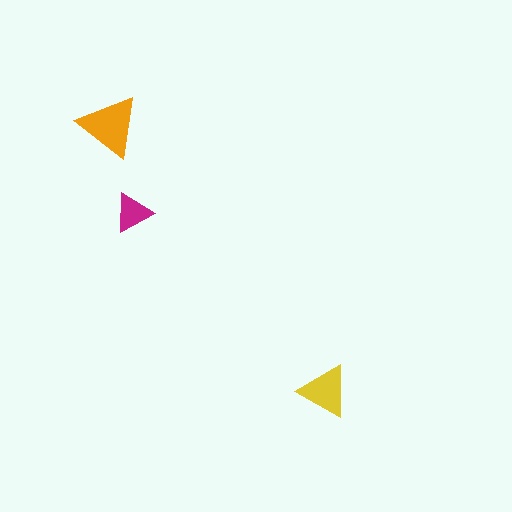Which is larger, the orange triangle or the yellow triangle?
The orange one.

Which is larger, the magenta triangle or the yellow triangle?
The yellow one.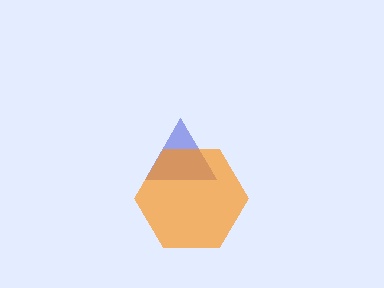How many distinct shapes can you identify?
There are 2 distinct shapes: a blue triangle, an orange hexagon.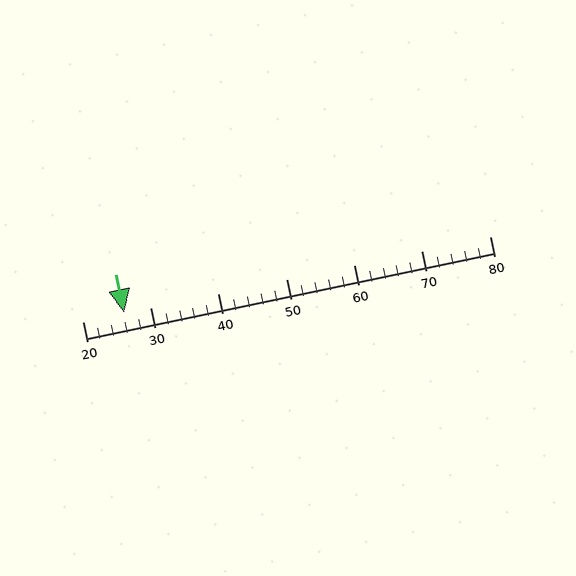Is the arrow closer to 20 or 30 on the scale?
The arrow is closer to 30.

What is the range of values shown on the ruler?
The ruler shows values from 20 to 80.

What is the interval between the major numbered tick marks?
The major tick marks are spaced 10 units apart.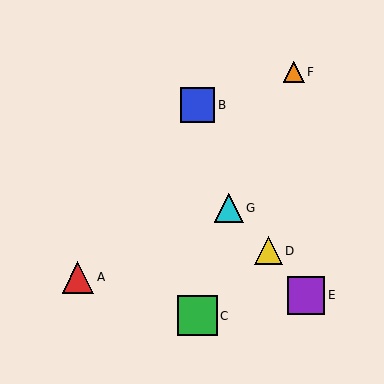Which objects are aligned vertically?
Objects B, C are aligned vertically.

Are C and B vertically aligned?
Yes, both are at x≈197.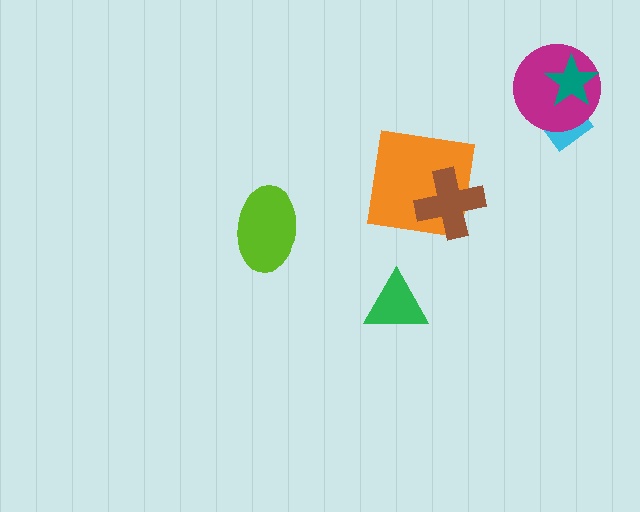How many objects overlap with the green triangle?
0 objects overlap with the green triangle.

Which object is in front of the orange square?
The brown cross is in front of the orange square.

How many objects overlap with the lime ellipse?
0 objects overlap with the lime ellipse.